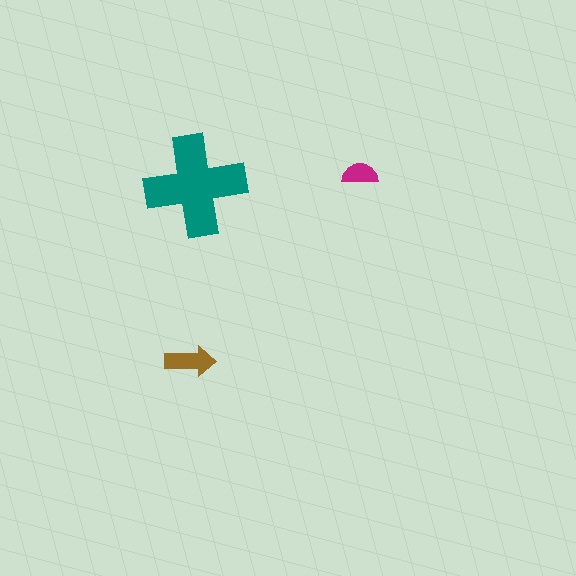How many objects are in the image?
There are 3 objects in the image.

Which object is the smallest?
The magenta semicircle.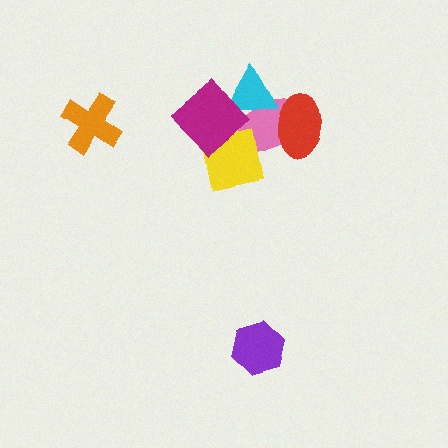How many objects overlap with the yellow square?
2 objects overlap with the yellow square.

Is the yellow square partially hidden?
Yes, it is partially covered by another shape.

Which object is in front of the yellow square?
The magenta diamond is in front of the yellow square.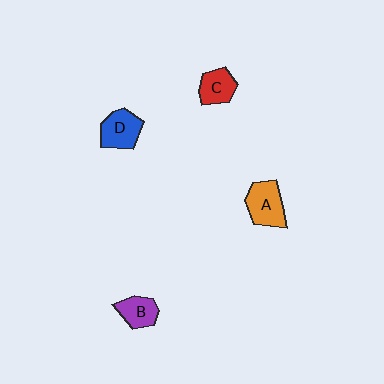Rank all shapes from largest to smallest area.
From largest to smallest: A (orange), D (blue), C (red), B (purple).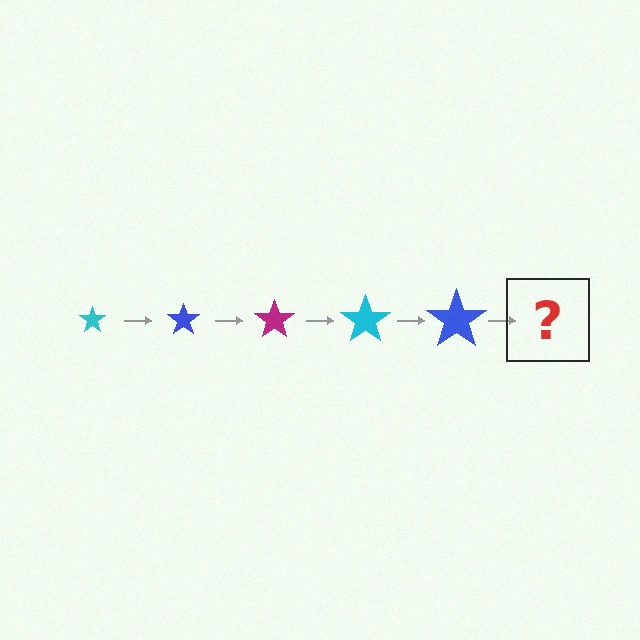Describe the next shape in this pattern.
It should be a magenta star, larger than the previous one.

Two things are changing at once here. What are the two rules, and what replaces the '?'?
The two rules are that the star grows larger each step and the color cycles through cyan, blue, and magenta. The '?' should be a magenta star, larger than the previous one.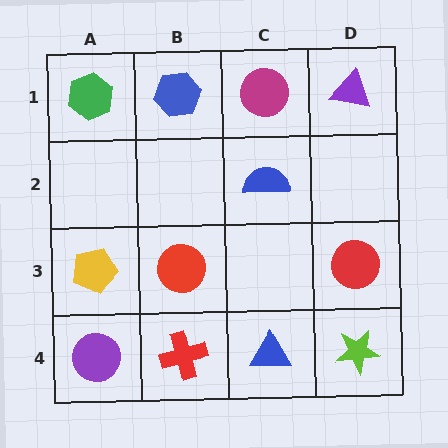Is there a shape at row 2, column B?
No, that cell is empty.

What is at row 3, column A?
A yellow pentagon.